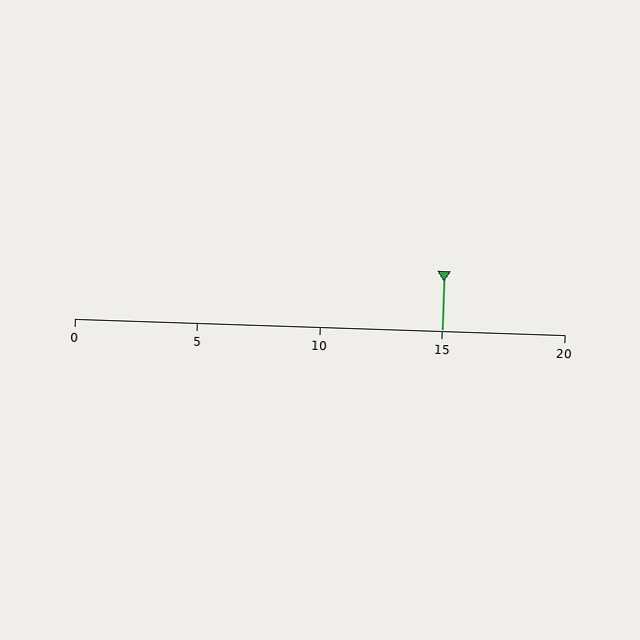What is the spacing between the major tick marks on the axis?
The major ticks are spaced 5 apart.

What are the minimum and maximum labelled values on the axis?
The axis runs from 0 to 20.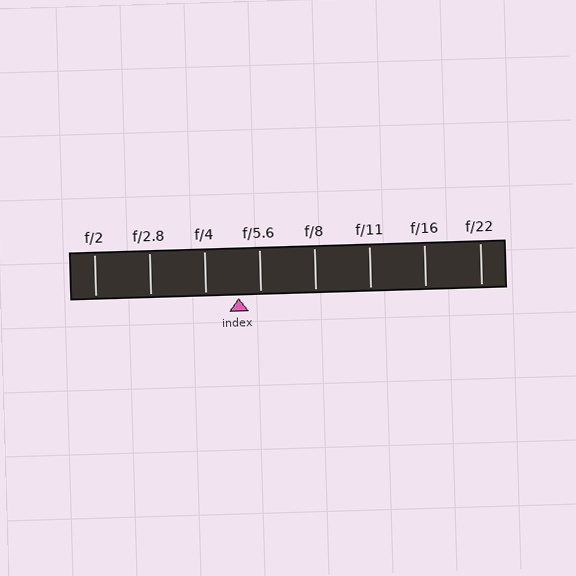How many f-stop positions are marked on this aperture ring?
There are 8 f-stop positions marked.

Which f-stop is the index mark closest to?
The index mark is closest to f/5.6.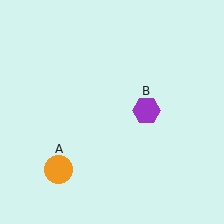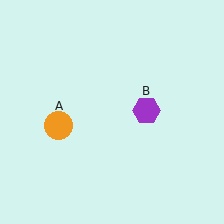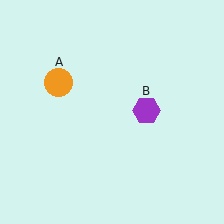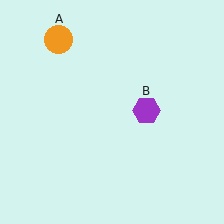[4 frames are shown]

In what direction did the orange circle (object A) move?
The orange circle (object A) moved up.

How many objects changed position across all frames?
1 object changed position: orange circle (object A).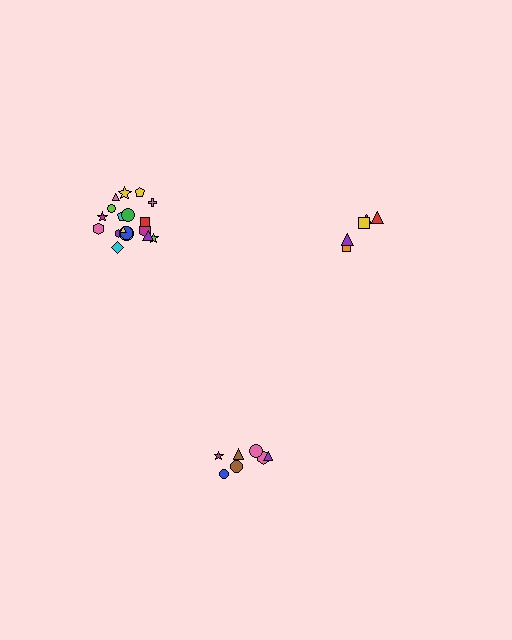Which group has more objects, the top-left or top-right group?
The top-left group.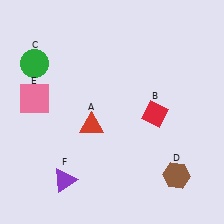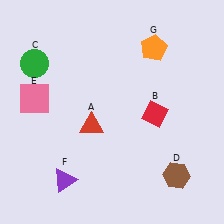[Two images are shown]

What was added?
An orange pentagon (G) was added in Image 2.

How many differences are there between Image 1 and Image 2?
There is 1 difference between the two images.